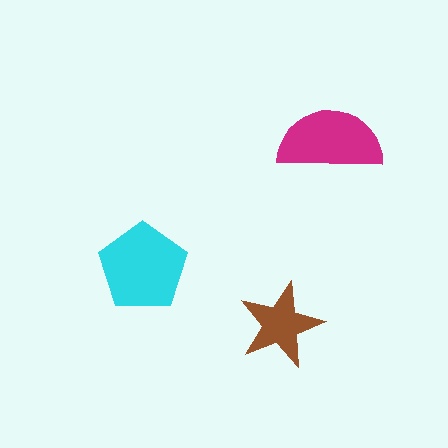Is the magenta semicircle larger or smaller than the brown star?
Larger.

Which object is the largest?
The cyan pentagon.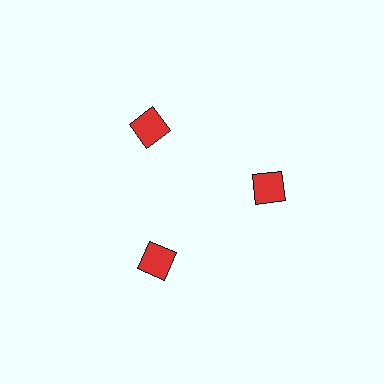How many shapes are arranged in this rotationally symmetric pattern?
There are 3 shapes, arranged in 3 groups of 1.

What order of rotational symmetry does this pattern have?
This pattern has 3-fold rotational symmetry.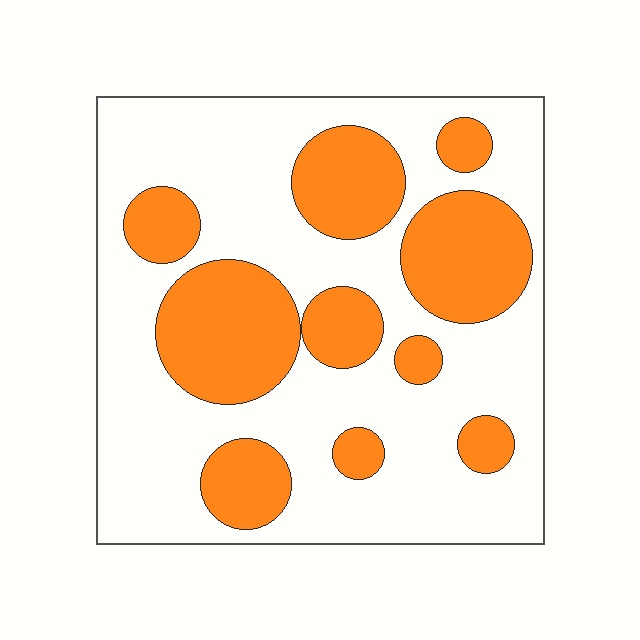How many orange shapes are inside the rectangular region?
10.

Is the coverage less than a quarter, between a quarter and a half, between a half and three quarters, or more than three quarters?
Between a quarter and a half.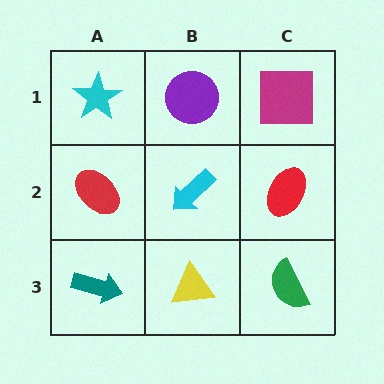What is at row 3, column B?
A yellow triangle.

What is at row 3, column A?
A teal arrow.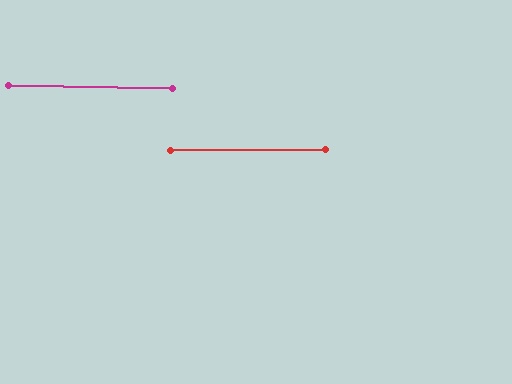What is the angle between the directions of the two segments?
Approximately 2 degrees.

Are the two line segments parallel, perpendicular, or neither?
Parallel — their directions differ by only 1.7°.